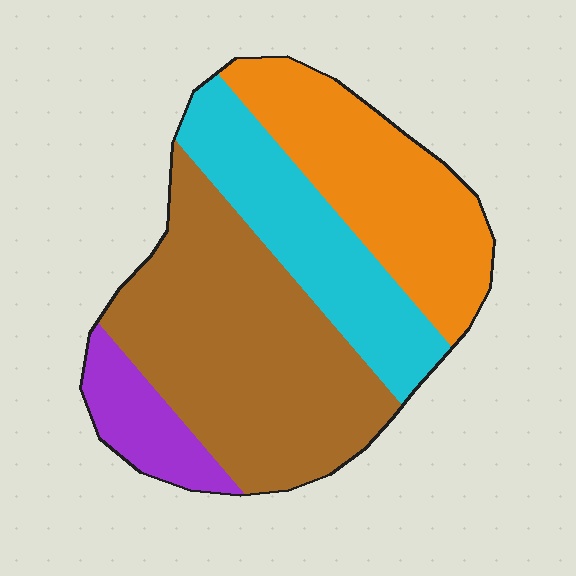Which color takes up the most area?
Brown, at roughly 40%.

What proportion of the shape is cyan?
Cyan covers 22% of the shape.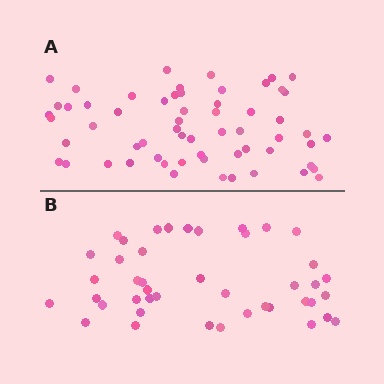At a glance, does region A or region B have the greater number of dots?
Region A (the top region) has more dots.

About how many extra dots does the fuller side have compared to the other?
Region A has approximately 15 more dots than region B.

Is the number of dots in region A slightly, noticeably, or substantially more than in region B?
Region A has noticeably more, but not dramatically so. The ratio is roughly 1.4 to 1.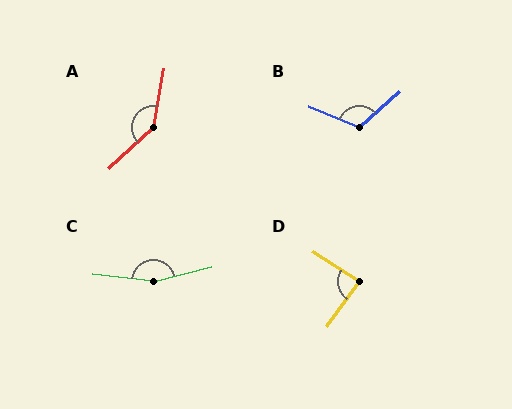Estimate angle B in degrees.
Approximately 116 degrees.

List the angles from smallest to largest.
D (87°), B (116°), A (143°), C (159°).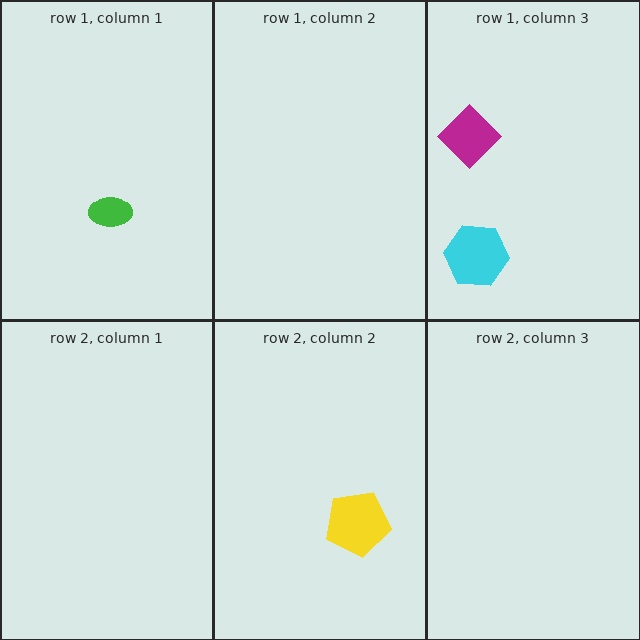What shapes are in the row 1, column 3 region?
The magenta diamond, the cyan hexagon.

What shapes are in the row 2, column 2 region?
The yellow pentagon.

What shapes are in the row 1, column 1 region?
The green ellipse.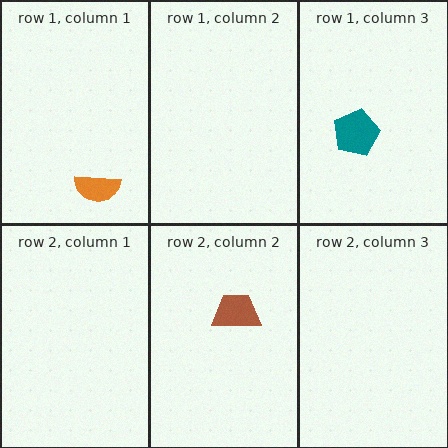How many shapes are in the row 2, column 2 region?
1.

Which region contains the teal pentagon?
The row 1, column 3 region.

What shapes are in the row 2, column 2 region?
The brown trapezoid.